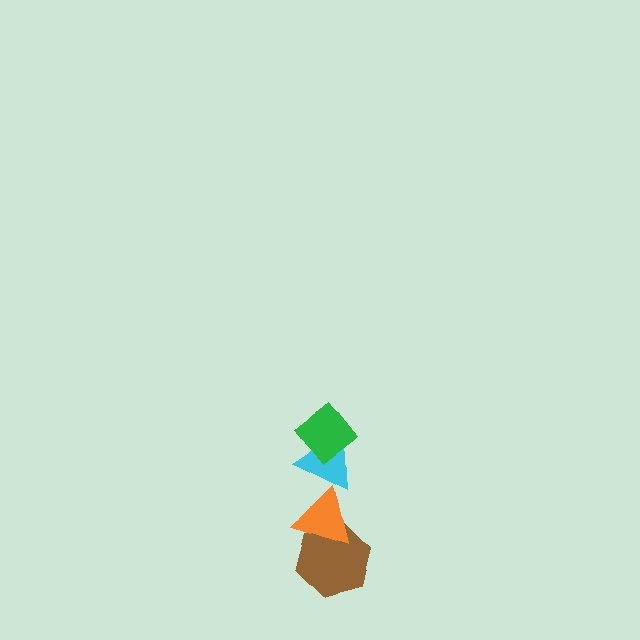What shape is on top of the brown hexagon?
The orange triangle is on top of the brown hexagon.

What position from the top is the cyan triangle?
The cyan triangle is 2nd from the top.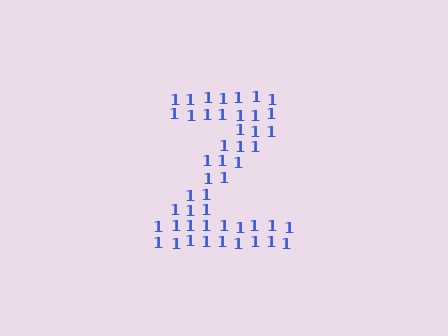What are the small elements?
The small elements are digit 1's.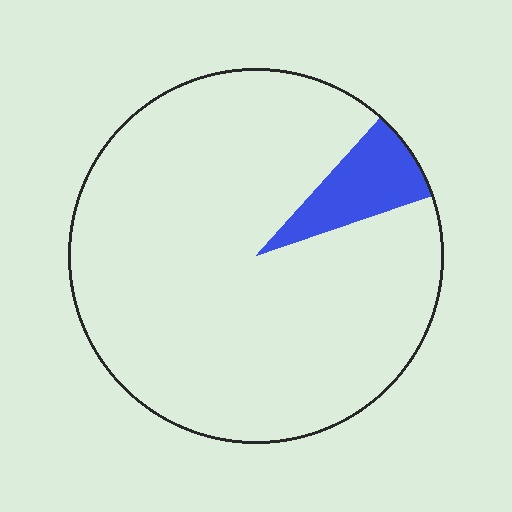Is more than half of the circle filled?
No.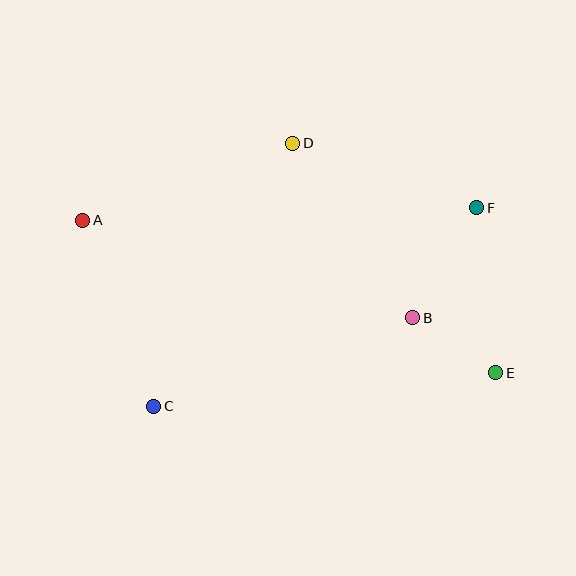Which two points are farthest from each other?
Points A and E are farthest from each other.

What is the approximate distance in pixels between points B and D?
The distance between B and D is approximately 212 pixels.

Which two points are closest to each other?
Points B and E are closest to each other.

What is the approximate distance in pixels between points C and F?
The distance between C and F is approximately 379 pixels.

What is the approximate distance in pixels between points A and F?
The distance between A and F is approximately 394 pixels.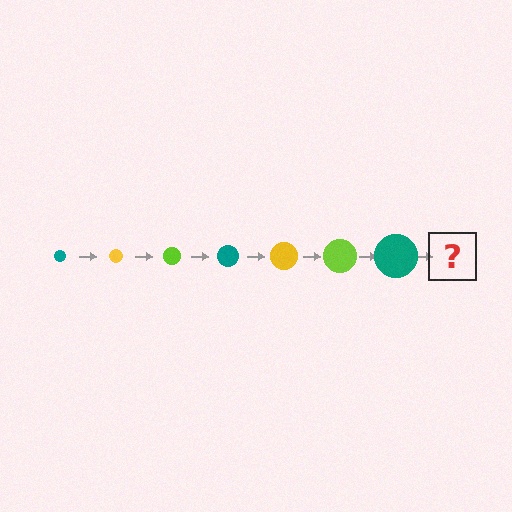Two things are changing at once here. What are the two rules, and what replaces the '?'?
The two rules are that the circle grows larger each step and the color cycles through teal, yellow, and lime. The '?' should be a yellow circle, larger than the previous one.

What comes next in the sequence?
The next element should be a yellow circle, larger than the previous one.